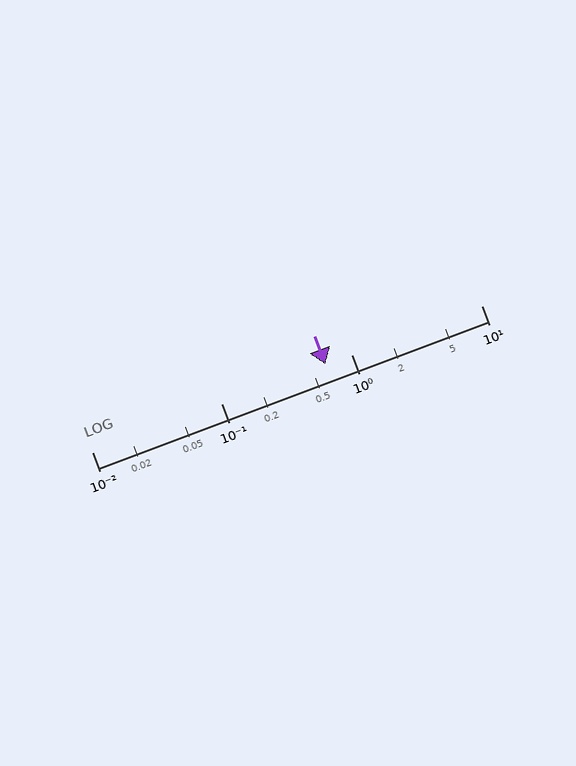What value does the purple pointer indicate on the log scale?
The pointer indicates approximately 0.63.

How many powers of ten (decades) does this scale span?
The scale spans 3 decades, from 0.01 to 10.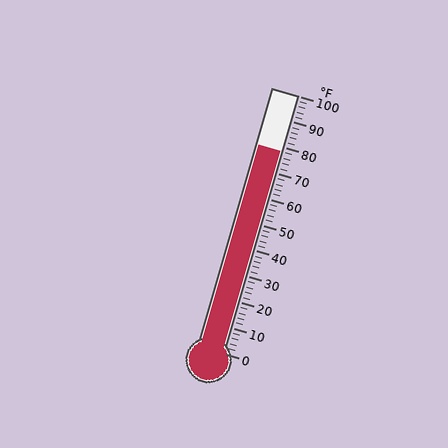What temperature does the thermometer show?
The thermometer shows approximately 78°F.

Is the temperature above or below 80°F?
The temperature is below 80°F.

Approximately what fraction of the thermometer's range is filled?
The thermometer is filled to approximately 80% of its range.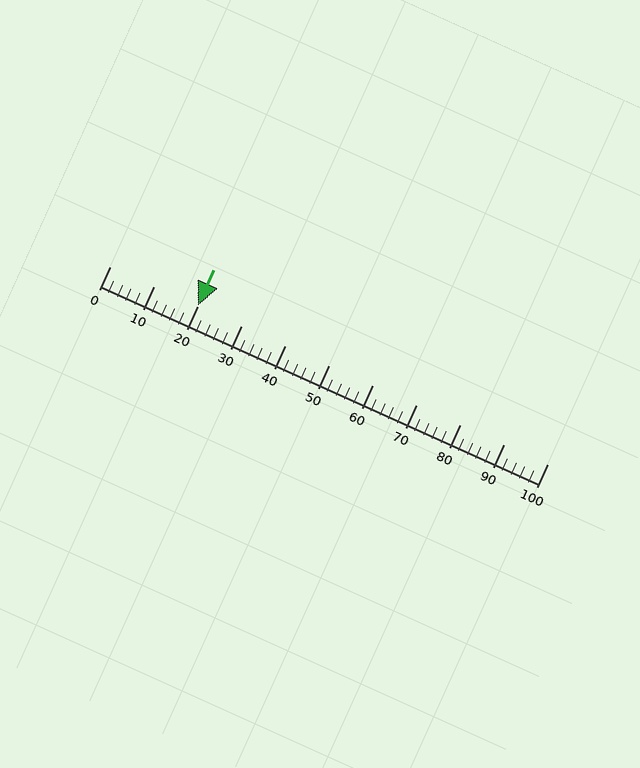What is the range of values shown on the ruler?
The ruler shows values from 0 to 100.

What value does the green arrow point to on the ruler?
The green arrow points to approximately 20.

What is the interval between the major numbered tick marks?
The major tick marks are spaced 10 units apart.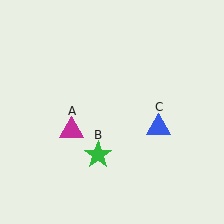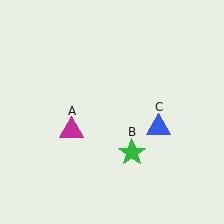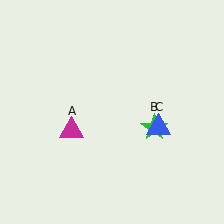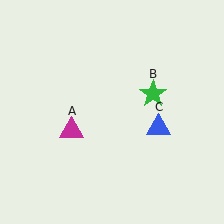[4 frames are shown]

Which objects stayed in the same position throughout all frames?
Magenta triangle (object A) and blue triangle (object C) remained stationary.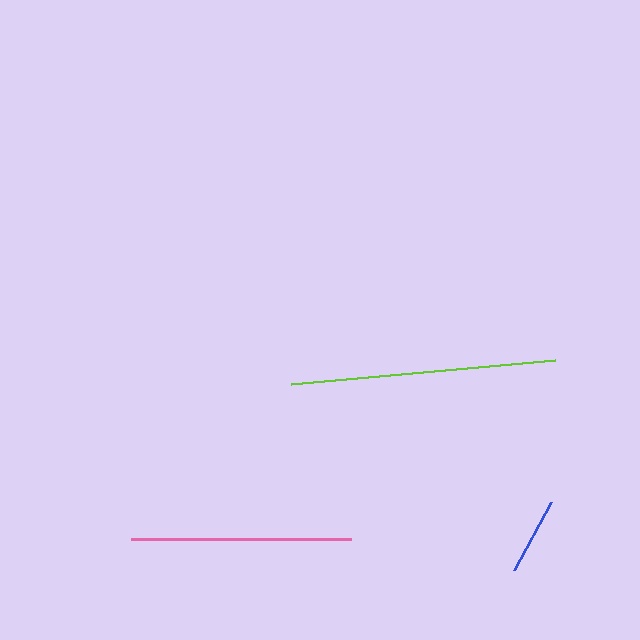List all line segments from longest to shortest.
From longest to shortest: lime, pink, blue.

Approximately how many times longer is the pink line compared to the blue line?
The pink line is approximately 2.8 times the length of the blue line.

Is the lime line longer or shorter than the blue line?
The lime line is longer than the blue line.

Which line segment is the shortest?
The blue line is the shortest at approximately 78 pixels.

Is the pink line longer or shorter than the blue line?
The pink line is longer than the blue line.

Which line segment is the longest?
The lime line is the longest at approximately 266 pixels.